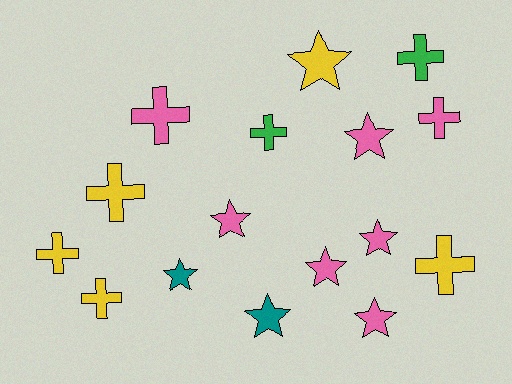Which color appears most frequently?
Pink, with 7 objects.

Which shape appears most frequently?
Cross, with 8 objects.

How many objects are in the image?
There are 16 objects.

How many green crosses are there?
There are 2 green crosses.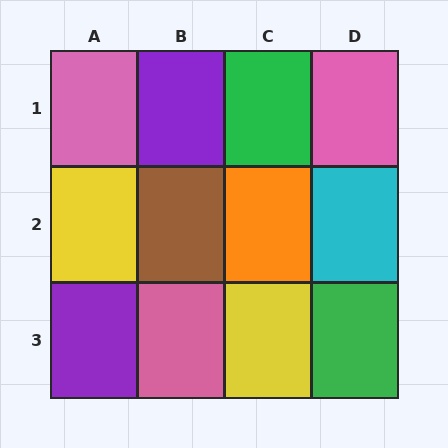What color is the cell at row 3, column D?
Green.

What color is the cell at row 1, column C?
Green.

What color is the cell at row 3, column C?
Yellow.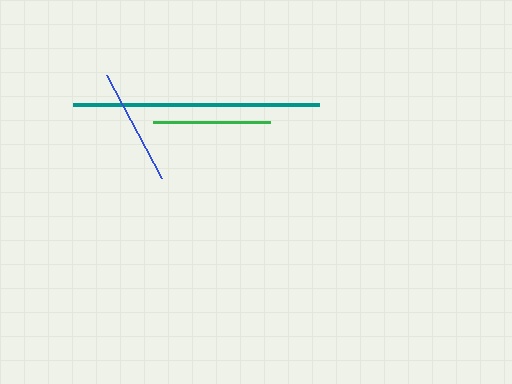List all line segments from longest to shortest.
From longest to shortest: teal, blue, green.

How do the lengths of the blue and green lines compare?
The blue and green lines are approximately the same length.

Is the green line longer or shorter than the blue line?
The blue line is longer than the green line.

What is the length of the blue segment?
The blue segment is approximately 117 pixels long.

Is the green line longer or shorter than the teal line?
The teal line is longer than the green line.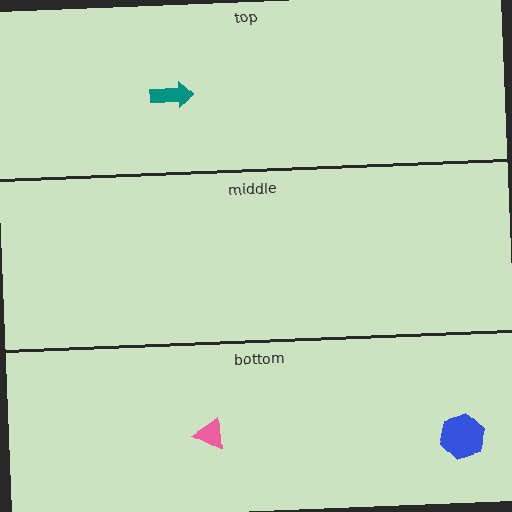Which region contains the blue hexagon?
The bottom region.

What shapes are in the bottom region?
The pink triangle, the blue hexagon.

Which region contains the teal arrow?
The top region.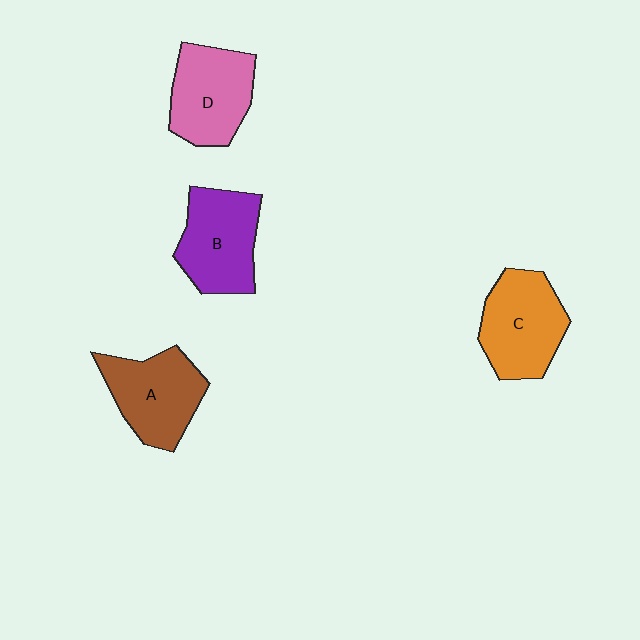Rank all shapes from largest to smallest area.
From largest to smallest: C (orange), B (purple), A (brown), D (pink).